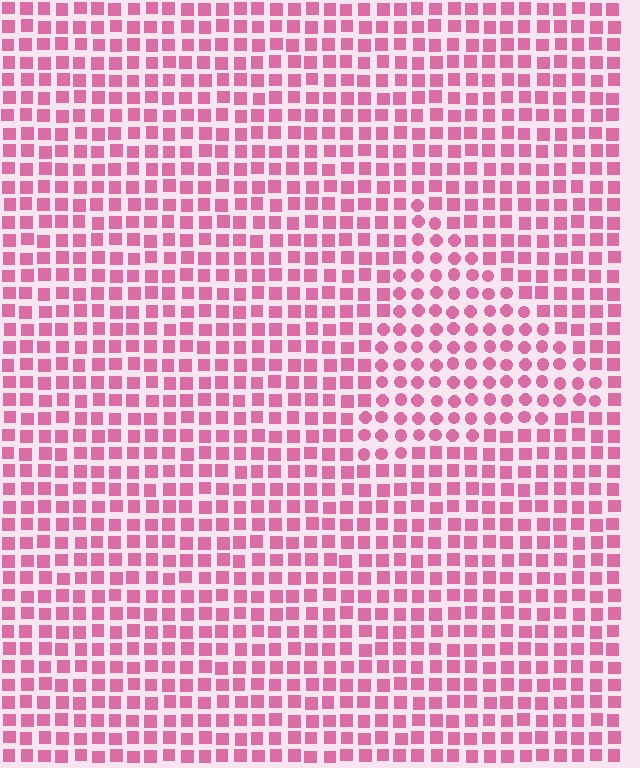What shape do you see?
I see a triangle.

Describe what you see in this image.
The image is filled with small pink elements arranged in a uniform grid. A triangle-shaped region contains circles, while the surrounding area contains squares. The boundary is defined purely by the change in element shape.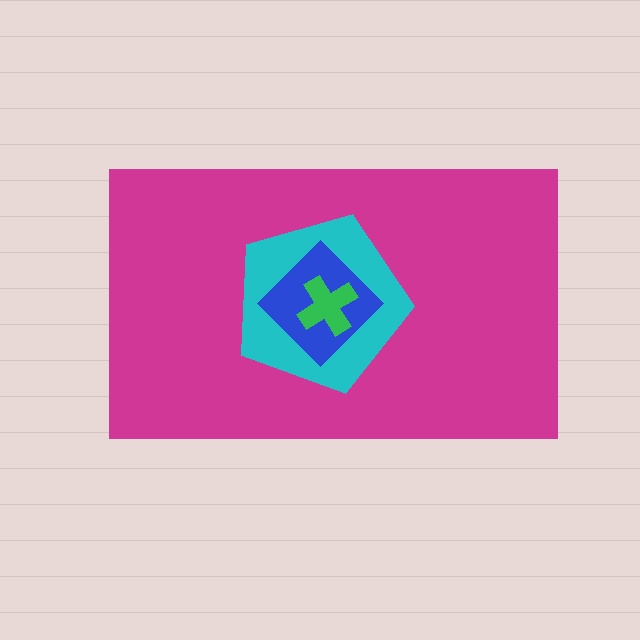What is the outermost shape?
The magenta rectangle.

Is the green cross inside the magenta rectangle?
Yes.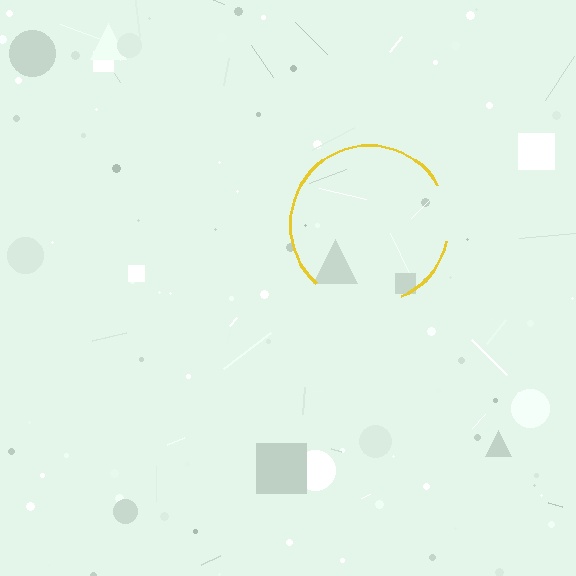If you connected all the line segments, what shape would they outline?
They would outline a circle.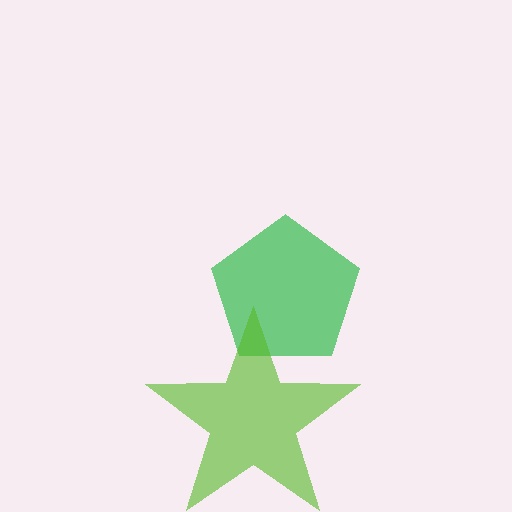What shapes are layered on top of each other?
The layered shapes are: a green pentagon, a lime star.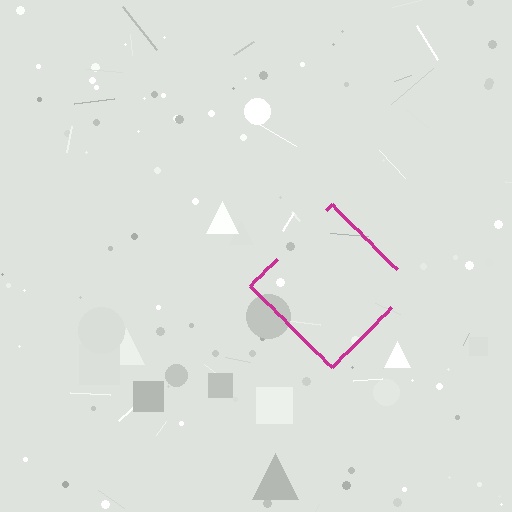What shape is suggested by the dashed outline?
The dashed outline suggests a diamond.